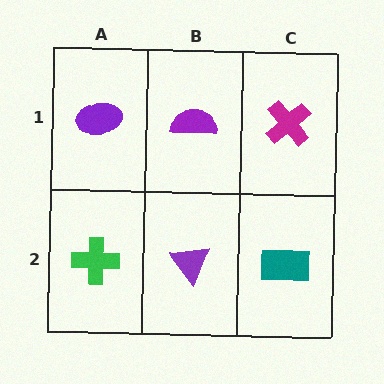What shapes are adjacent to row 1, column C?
A teal rectangle (row 2, column C), a purple semicircle (row 1, column B).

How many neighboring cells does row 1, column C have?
2.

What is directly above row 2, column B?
A purple semicircle.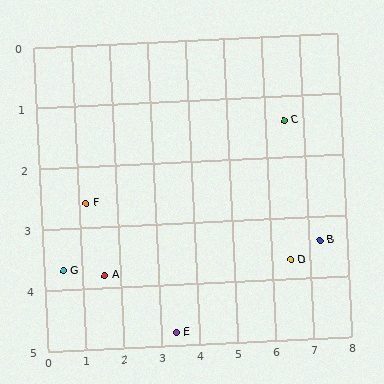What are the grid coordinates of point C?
Point C is at approximately (6.5, 1.4).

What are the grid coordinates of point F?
Point F is at approximately (1.2, 2.6).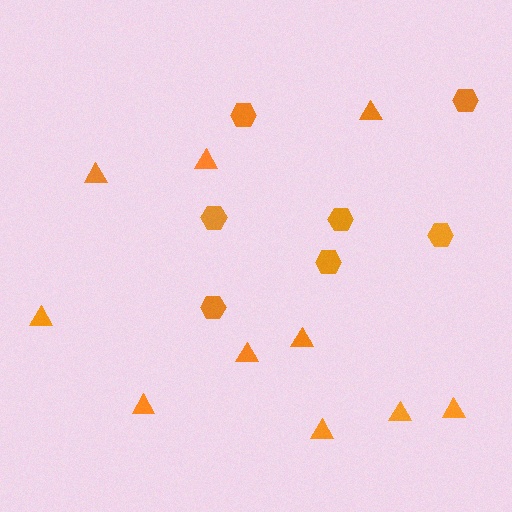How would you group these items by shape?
There are 2 groups: one group of triangles (10) and one group of hexagons (7).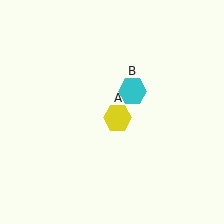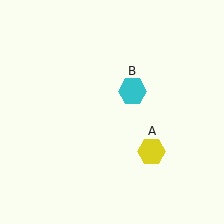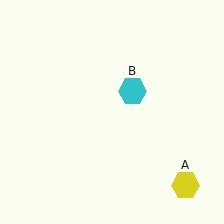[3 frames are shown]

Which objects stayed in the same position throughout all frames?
Cyan hexagon (object B) remained stationary.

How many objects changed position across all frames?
1 object changed position: yellow hexagon (object A).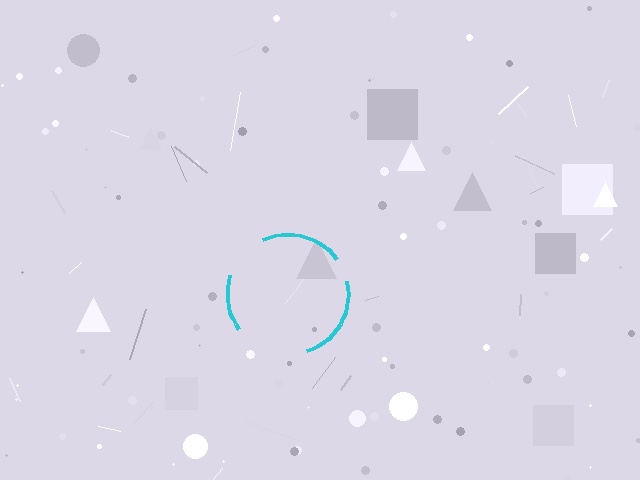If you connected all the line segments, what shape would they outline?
They would outline a circle.